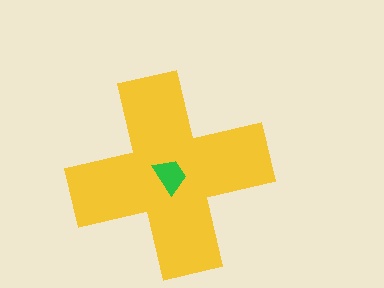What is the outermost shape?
The yellow cross.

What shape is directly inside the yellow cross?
The green trapezoid.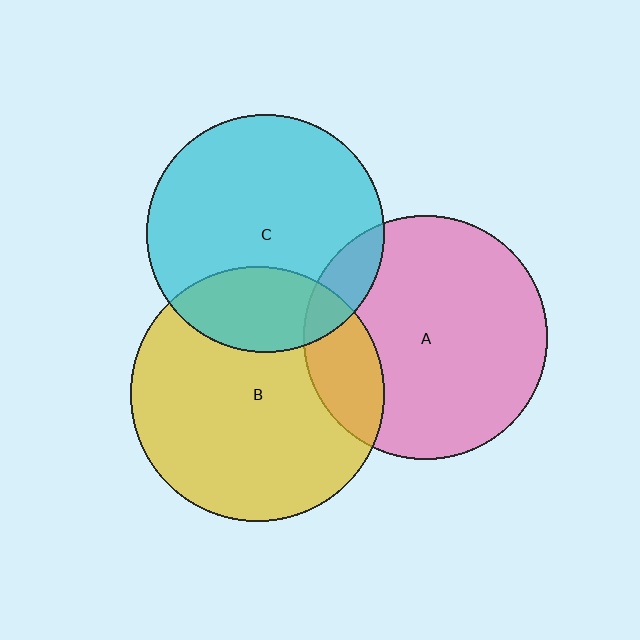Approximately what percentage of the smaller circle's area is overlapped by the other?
Approximately 20%.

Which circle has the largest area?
Circle B (yellow).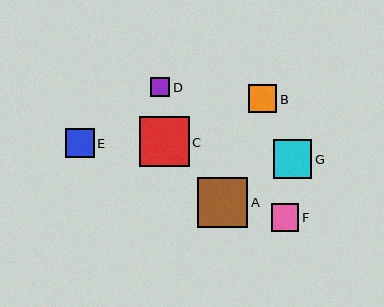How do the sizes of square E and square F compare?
Square E and square F are approximately the same size.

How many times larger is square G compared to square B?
Square G is approximately 1.4 times the size of square B.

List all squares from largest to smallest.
From largest to smallest: A, C, G, E, B, F, D.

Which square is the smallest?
Square D is the smallest with a size of approximately 19 pixels.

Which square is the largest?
Square A is the largest with a size of approximately 50 pixels.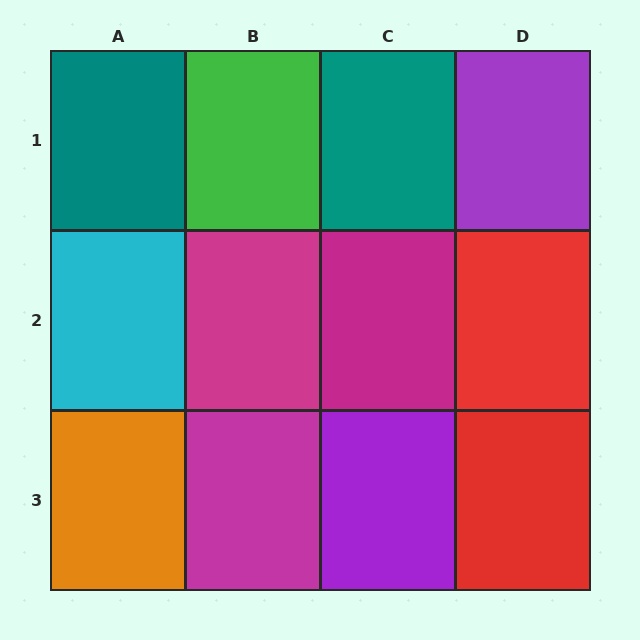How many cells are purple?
2 cells are purple.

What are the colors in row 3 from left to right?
Orange, magenta, purple, red.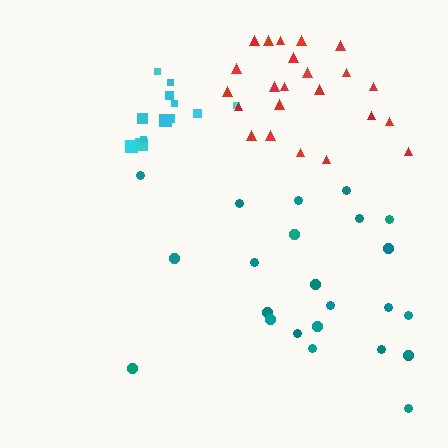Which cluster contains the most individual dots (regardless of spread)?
Teal (24).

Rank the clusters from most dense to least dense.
cyan, red, teal.